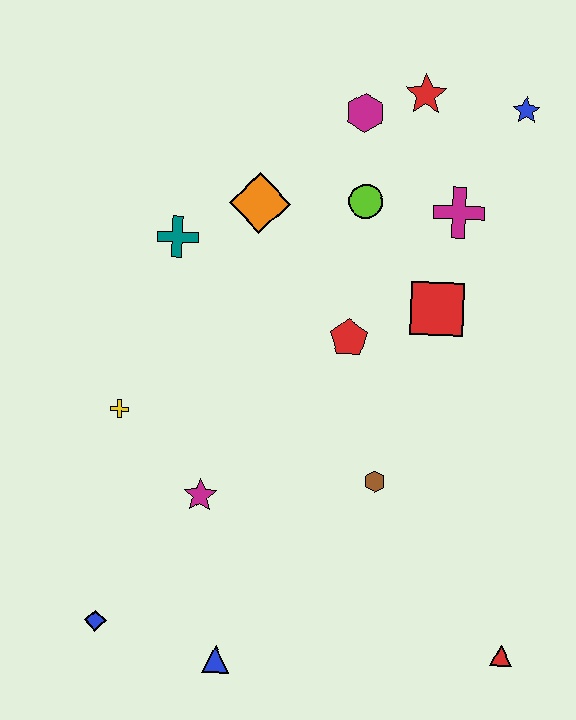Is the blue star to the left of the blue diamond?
No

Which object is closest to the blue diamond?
The blue triangle is closest to the blue diamond.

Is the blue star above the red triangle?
Yes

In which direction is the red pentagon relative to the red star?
The red pentagon is below the red star.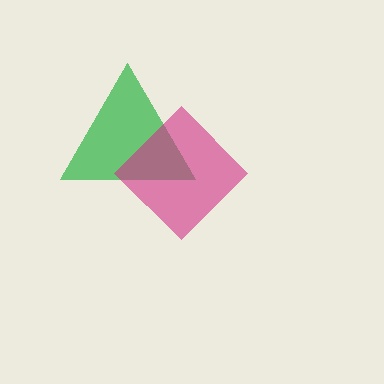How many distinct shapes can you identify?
There are 2 distinct shapes: a green triangle, a magenta diamond.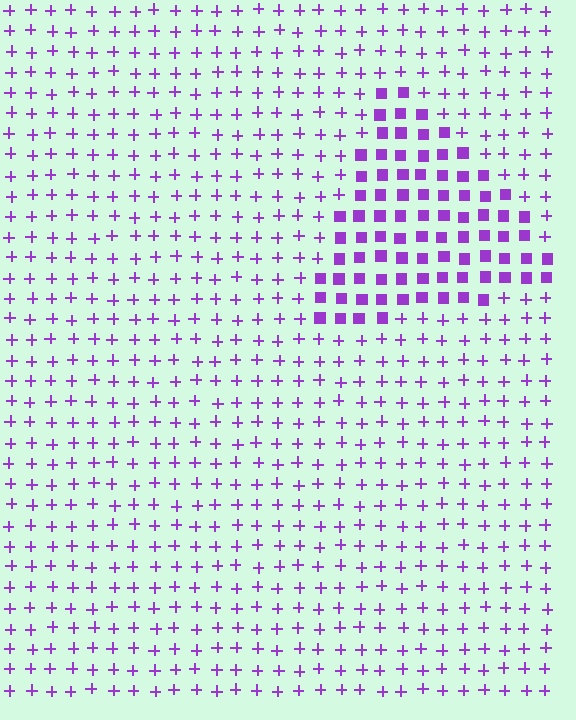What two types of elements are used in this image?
The image uses squares inside the triangle region and plus signs outside it.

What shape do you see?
I see a triangle.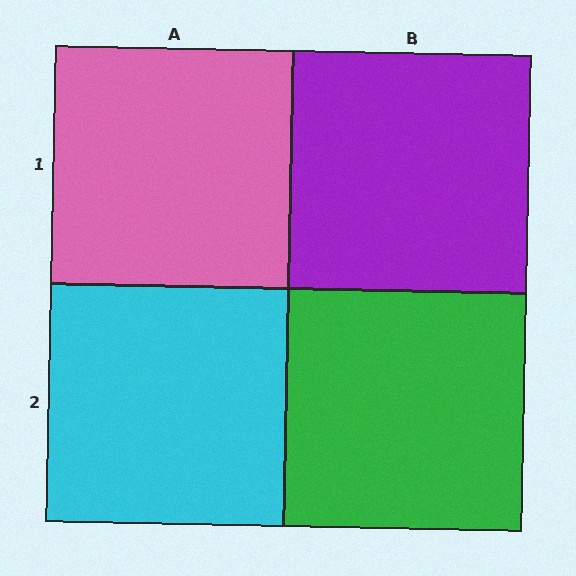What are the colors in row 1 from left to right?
Pink, purple.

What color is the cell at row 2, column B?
Green.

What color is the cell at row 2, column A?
Cyan.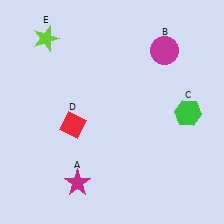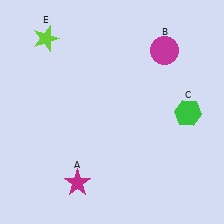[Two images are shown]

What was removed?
The red diamond (D) was removed in Image 2.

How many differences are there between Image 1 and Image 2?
There is 1 difference between the two images.